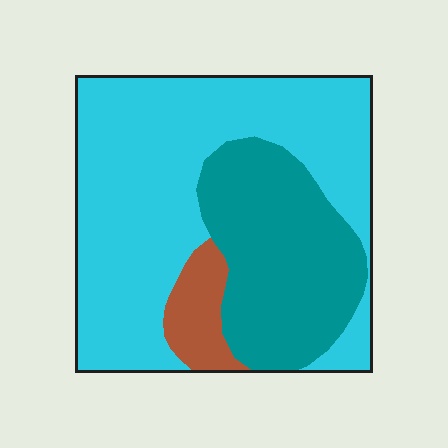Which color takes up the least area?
Brown, at roughly 10%.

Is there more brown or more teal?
Teal.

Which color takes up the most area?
Cyan, at roughly 60%.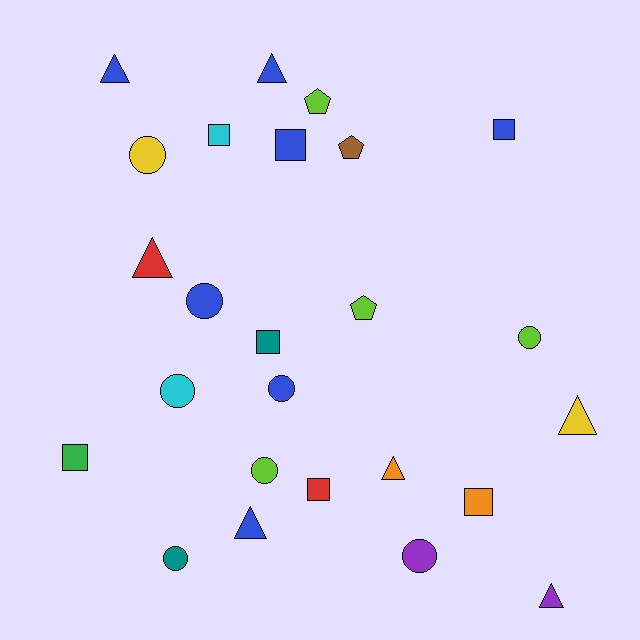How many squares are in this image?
There are 7 squares.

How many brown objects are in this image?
There is 1 brown object.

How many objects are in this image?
There are 25 objects.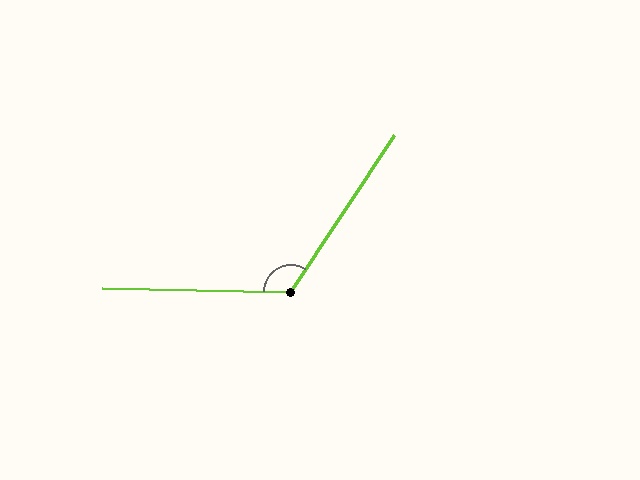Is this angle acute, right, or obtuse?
It is obtuse.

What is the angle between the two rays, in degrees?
Approximately 122 degrees.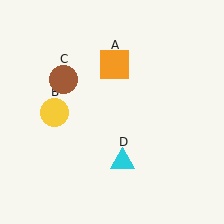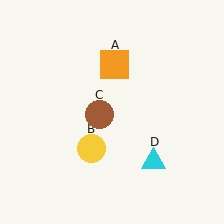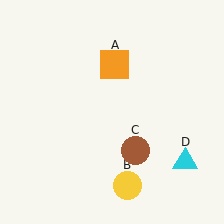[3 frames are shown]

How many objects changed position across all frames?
3 objects changed position: yellow circle (object B), brown circle (object C), cyan triangle (object D).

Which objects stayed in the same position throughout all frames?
Orange square (object A) remained stationary.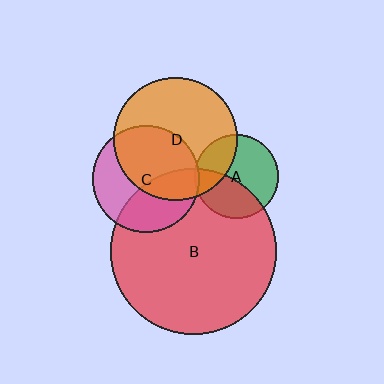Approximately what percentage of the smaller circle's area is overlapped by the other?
Approximately 30%.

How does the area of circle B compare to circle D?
Approximately 1.8 times.